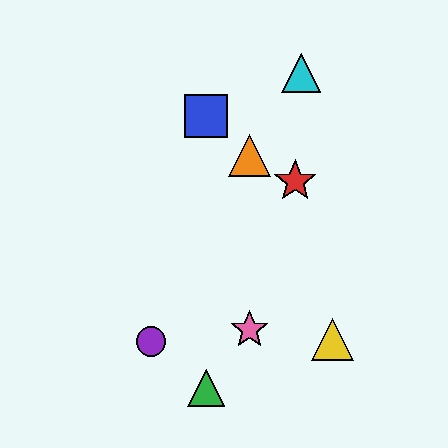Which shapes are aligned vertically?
The orange triangle, the pink star are aligned vertically.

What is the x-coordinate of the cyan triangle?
The cyan triangle is at x≈301.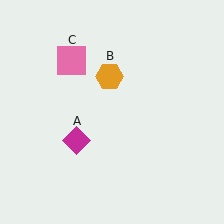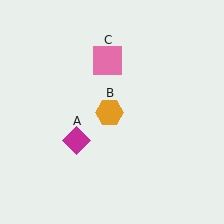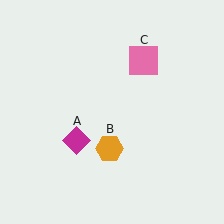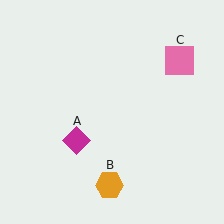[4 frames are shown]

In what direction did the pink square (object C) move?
The pink square (object C) moved right.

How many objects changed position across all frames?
2 objects changed position: orange hexagon (object B), pink square (object C).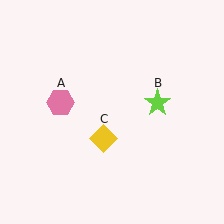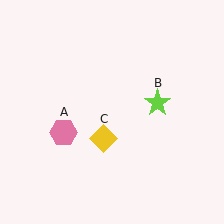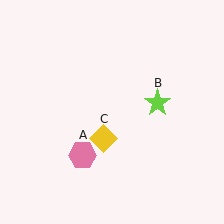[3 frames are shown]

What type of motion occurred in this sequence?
The pink hexagon (object A) rotated counterclockwise around the center of the scene.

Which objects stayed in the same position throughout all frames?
Lime star (object B) and yellow diamond (object C) remained stationary.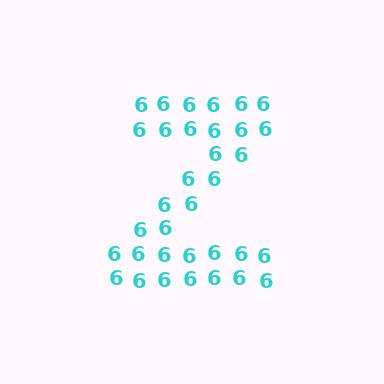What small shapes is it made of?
It is made of small digit 6's.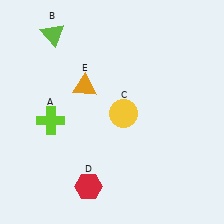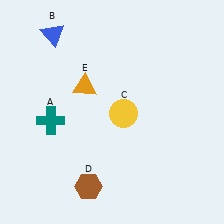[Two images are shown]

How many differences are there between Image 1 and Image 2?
There are 3 differences between the two images.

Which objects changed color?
A changed from lime to teal. B changed from lime to blue. D changed from red to brown.